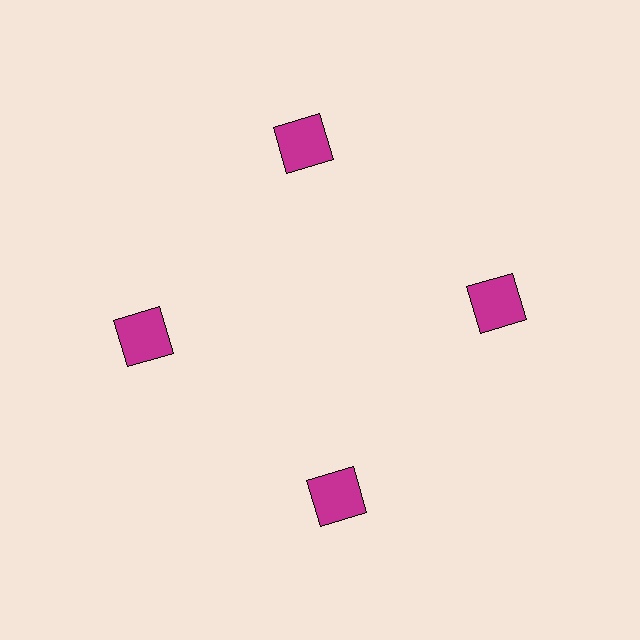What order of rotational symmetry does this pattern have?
This pattern has 4-fold rotational symmetry.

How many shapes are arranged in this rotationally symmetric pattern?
There are 4 shapes, arranged in 4 groups of 1.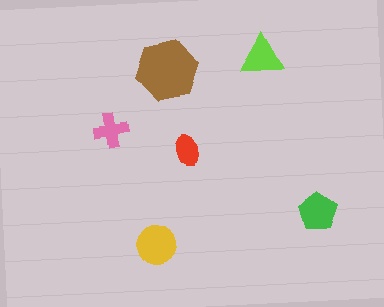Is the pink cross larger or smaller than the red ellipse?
Larger.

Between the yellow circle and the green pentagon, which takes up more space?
The yellow circle.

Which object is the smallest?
The red ellipse.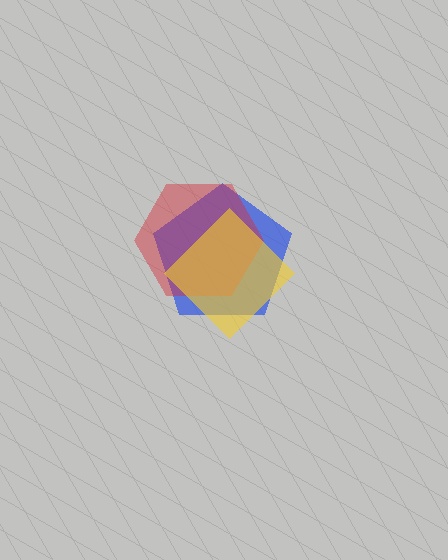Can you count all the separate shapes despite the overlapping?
Yes, there are 3 separate shapes.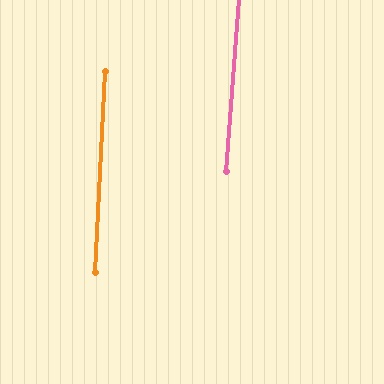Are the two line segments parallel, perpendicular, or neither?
Parallel — their directions differ by only 1.7°.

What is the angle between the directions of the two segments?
Approximately 2 degrees.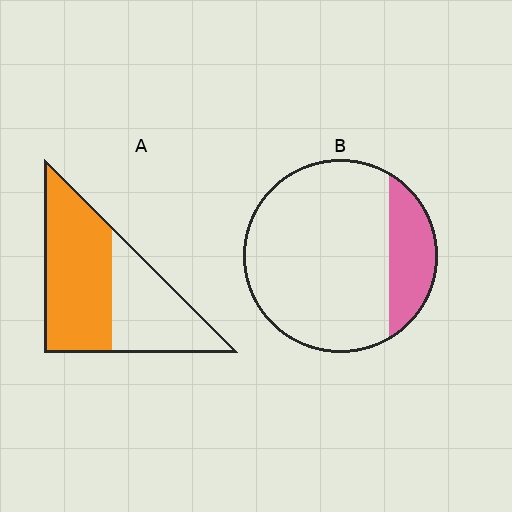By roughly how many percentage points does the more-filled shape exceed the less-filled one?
By roughly 40 percentage points (A over B).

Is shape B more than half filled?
No.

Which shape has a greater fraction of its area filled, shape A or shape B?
Shape A.